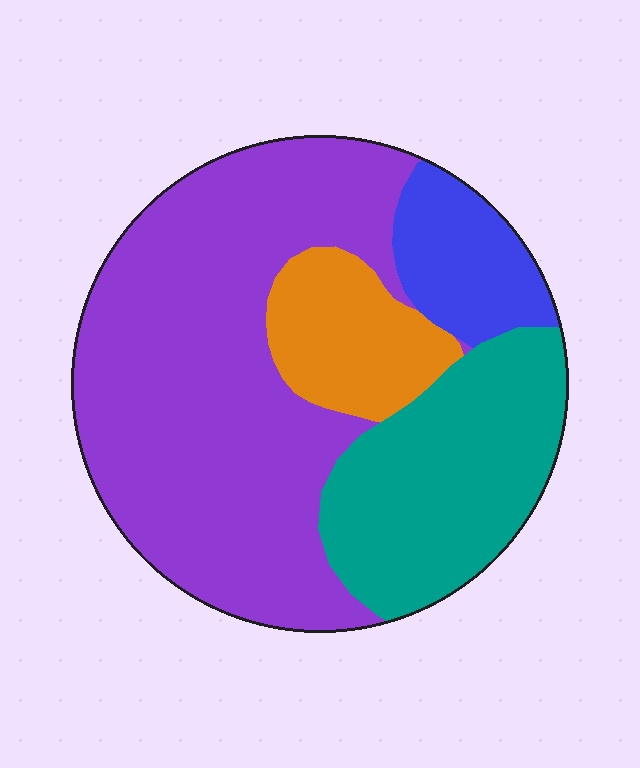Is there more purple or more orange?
Purple.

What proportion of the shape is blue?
Blue takes up less than a quarter of the shape.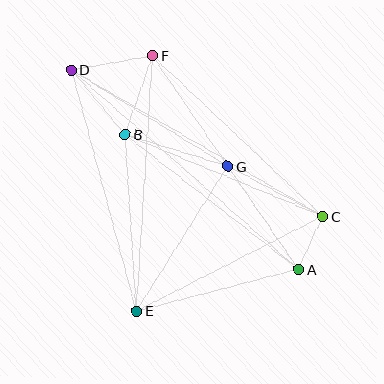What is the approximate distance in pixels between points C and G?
The distance between C and G is approximately 107 pixels.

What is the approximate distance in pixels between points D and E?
The distance between D and E is approximately 250 pixels.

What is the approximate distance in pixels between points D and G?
The distance between D and G is approximately 184 pixels.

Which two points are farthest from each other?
Points A and D are farthest from each other.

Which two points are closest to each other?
Points A and C are closest to each other.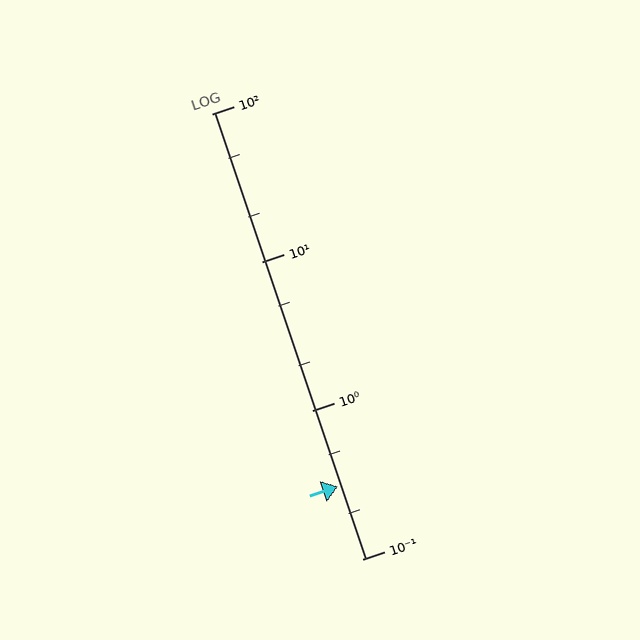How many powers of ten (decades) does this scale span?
The scale spans 3 decades, from 0.1 to 100.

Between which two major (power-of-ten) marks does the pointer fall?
The pointer is between 0.1 and 1.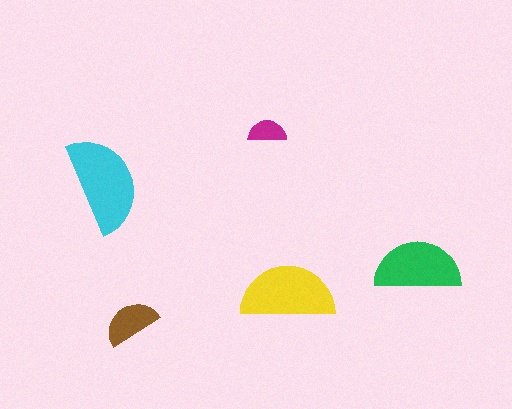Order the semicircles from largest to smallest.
the cyan one, the yellow one, the green one, the brown one, the magenta one.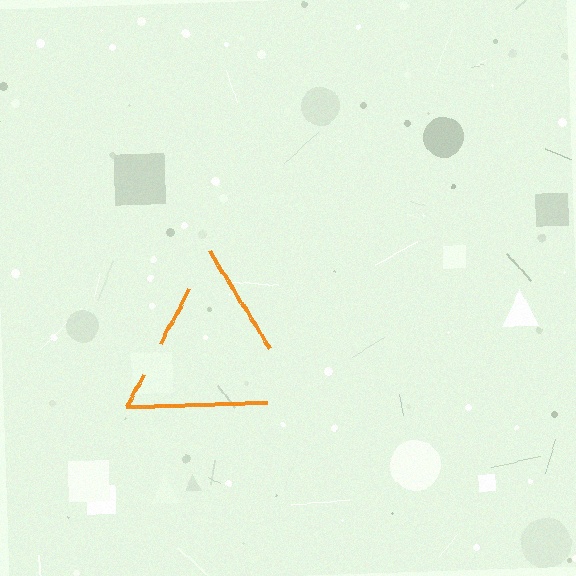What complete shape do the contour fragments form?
The contour fragments form a triangle.